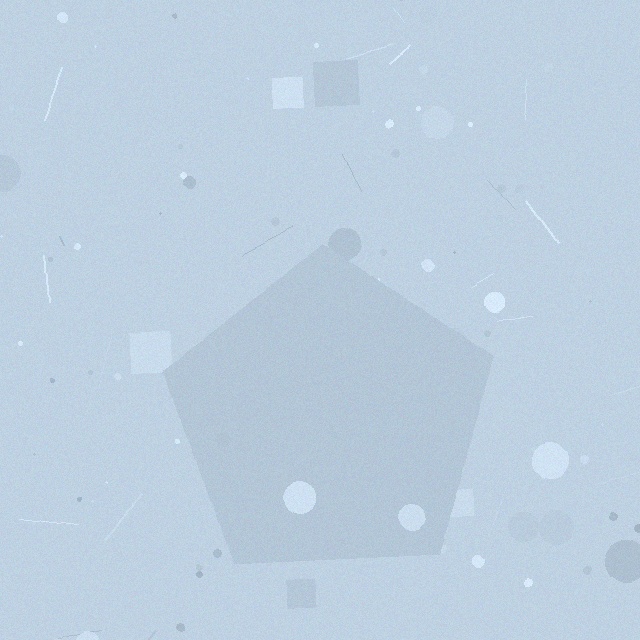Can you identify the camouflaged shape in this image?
The camouflaged shape is a pentagon.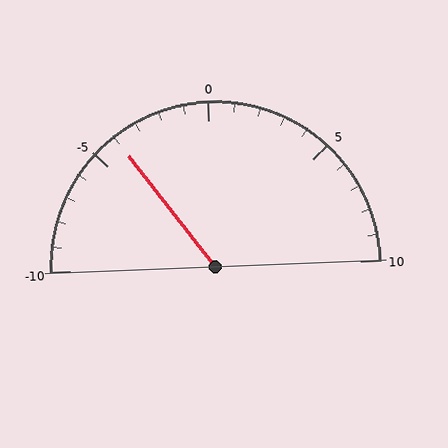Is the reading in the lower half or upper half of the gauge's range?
The reading is in the lower half of the range (-10 to 10).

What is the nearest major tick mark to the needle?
The nearest major tick mark is -5.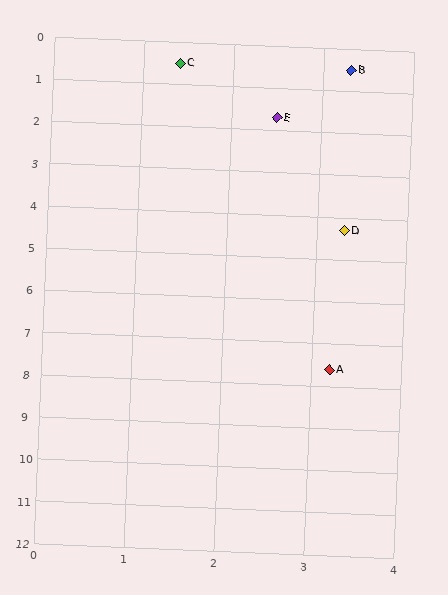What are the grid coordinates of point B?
Point B is at approximately (3.3, 0.5).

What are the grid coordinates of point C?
Point C is at approximately (1.4, 0.5).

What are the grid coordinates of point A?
Point A is at approximately (3.2, 7.6).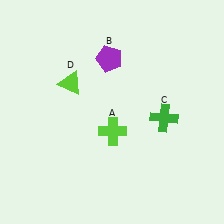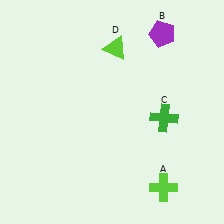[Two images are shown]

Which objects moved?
The objects that moved are: the lime cross (A), the purple pentagon (B), the lime triangle (D).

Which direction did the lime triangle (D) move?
The lime triangle (D) moved right.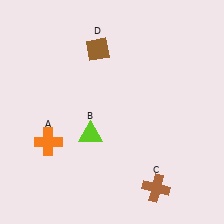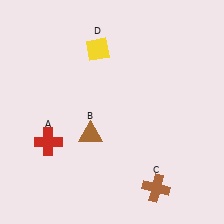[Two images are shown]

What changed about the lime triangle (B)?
In Image 1, B is lime. In Image 2, it changed to brown.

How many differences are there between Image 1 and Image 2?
There are 3 differences between the two images.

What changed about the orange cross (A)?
In Image 1, A is orange. In Image 2, it changed to red.